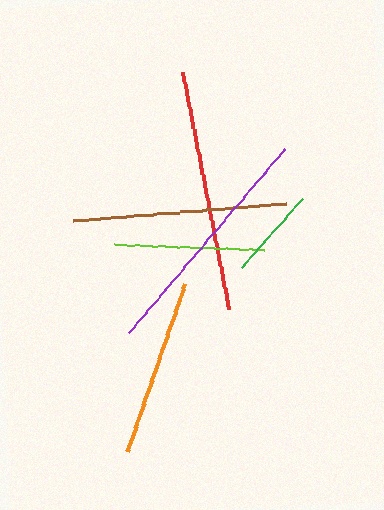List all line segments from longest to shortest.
From longest to shortest: purple, red, brown, orange, lime, green.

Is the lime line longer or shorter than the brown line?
The brown line is longer than the lime line.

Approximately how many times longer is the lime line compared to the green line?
The lime line is approximately 1.6 times the length of the green line.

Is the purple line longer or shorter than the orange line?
The purple line is longer than the orange line.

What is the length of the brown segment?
The brown segment is approximately 214 pixels long.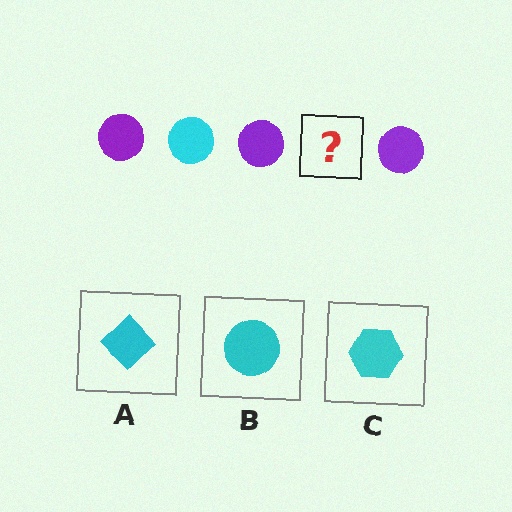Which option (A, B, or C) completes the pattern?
B.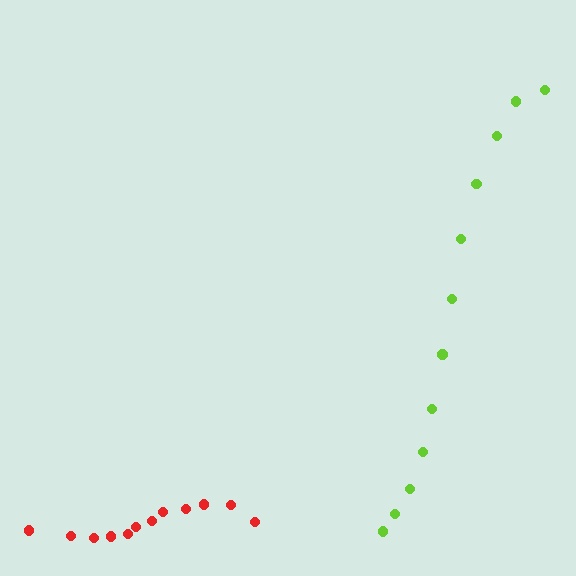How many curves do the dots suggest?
There are 2 distinct paths.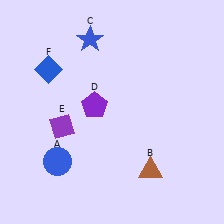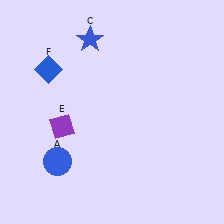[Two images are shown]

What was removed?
The purple pentagon (D), the brown triangle (B) were removed in Image 2.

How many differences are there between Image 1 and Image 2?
There are 2 differences between the two images.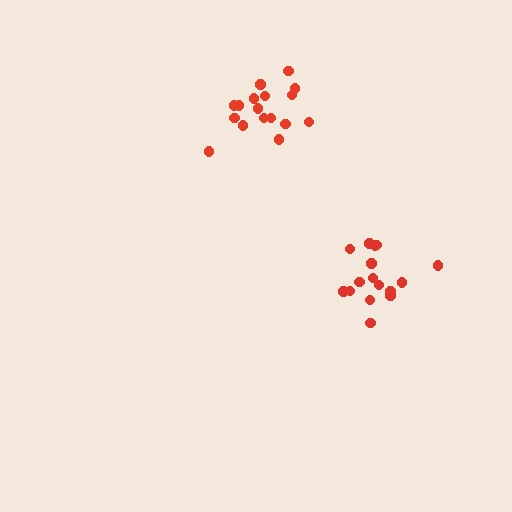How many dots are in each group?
Group 1: 17 dots, Group 2: 16 dots (33 total).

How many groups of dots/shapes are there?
There are 2 groups.